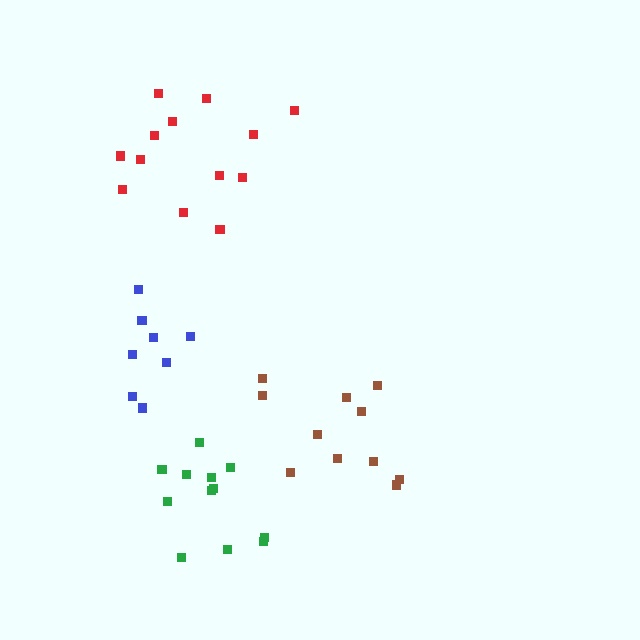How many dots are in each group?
Group 1: 12 dots, Group 2: 8 dots, Group 3: 13 dots, Group 4: 11 dots (44 total).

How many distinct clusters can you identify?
There are 4 distinct clusters.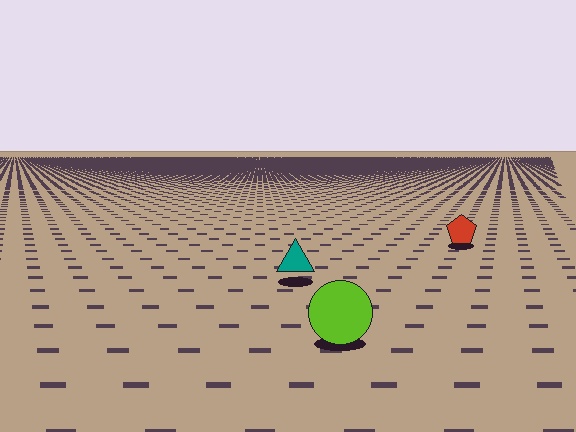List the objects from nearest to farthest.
From nearest to farthest: the lime circle, the teal triangle, the red pentagon.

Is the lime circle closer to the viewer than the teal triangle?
Yes. The lime circle is closer — you can tell from the texture gradient: the ground texture is coarser near it.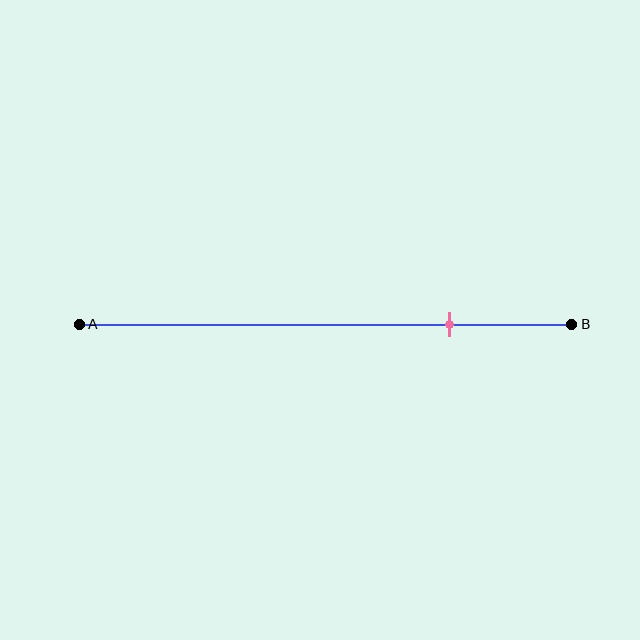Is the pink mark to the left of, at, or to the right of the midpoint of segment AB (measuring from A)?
The pink mark is to the right of the midpoint of segment AB.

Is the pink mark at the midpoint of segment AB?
No, the mark is at about 75% from A, not at the 50% midpoint.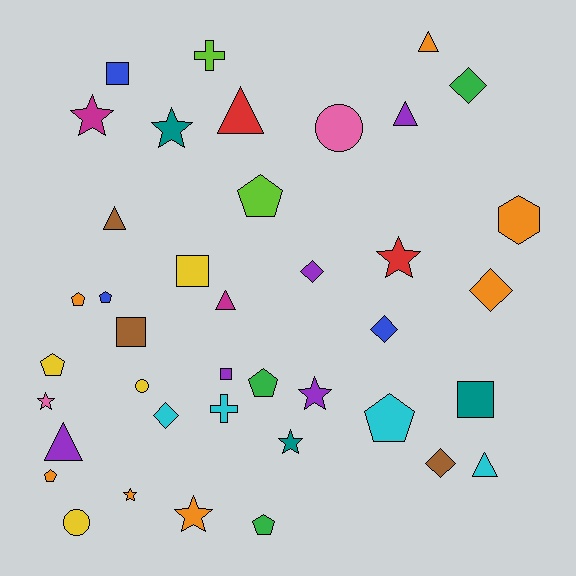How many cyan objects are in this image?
There are 4 cyan objects.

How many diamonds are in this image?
There are 6 diamonds.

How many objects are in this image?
There are 40 objects.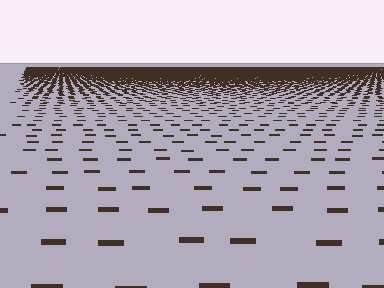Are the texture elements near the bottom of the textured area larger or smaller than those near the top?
Larger. Near the bottom, elements are closer to the viewer and appear at a bigger on-screen size.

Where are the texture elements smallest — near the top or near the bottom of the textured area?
Near the top.